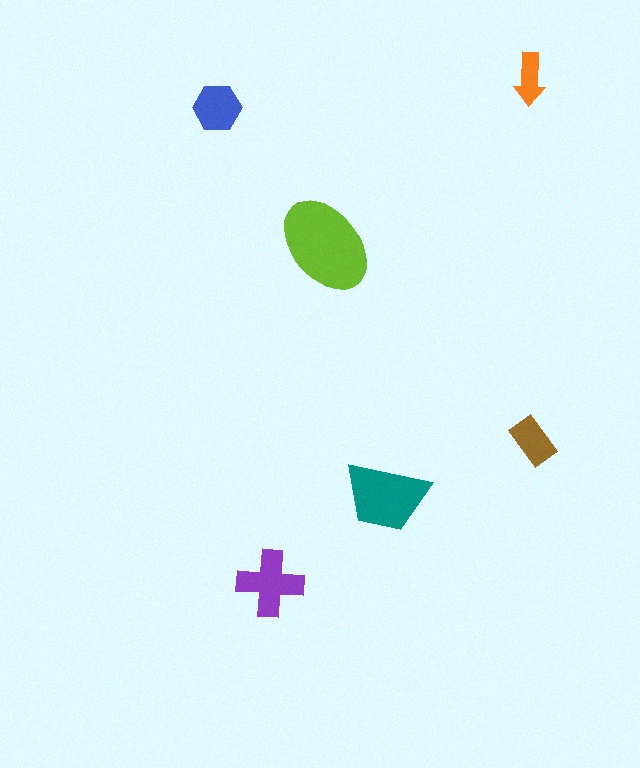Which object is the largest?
The lime ellipse.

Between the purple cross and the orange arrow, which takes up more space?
The purple cross.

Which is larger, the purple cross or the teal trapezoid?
The teal trapezoid.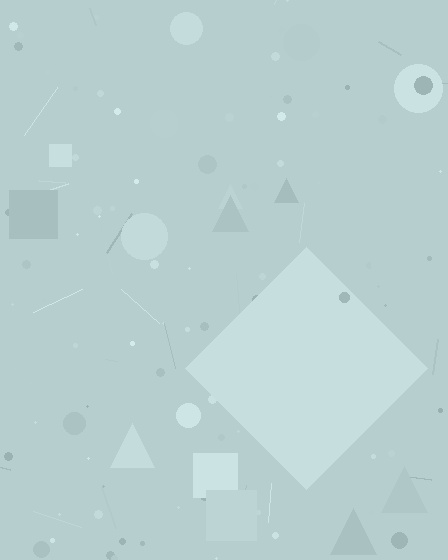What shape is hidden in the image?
A diamond is hidden in the image.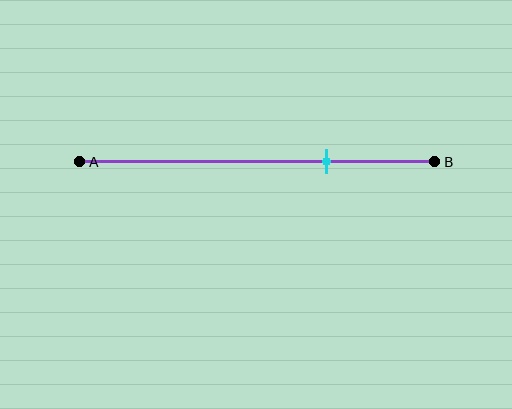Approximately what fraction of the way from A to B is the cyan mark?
The cyan mark is approximately 70% of the way from A to B.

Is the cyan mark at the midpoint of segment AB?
No, the mark is at about 70% from A, not at the 50% midpoint.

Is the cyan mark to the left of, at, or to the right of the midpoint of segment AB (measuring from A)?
The cyan mark is to the right of the midpoint of segment AB.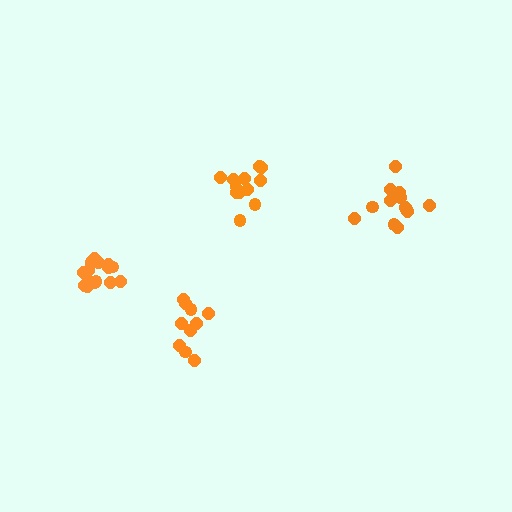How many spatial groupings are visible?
There are 4 spatial groupings.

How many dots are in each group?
Group 1: 12 dots, Group 2: 15 dots, Group 3: 10 dots, Group 4: 14 dots (51 total).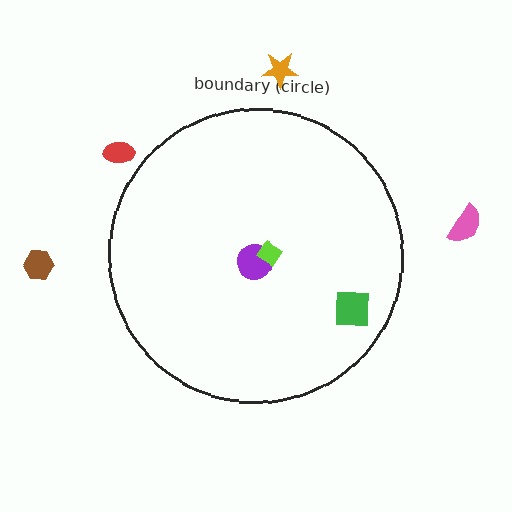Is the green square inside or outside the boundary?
Inside.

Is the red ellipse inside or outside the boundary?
Outside.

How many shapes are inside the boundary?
3 inside, 4 outside.